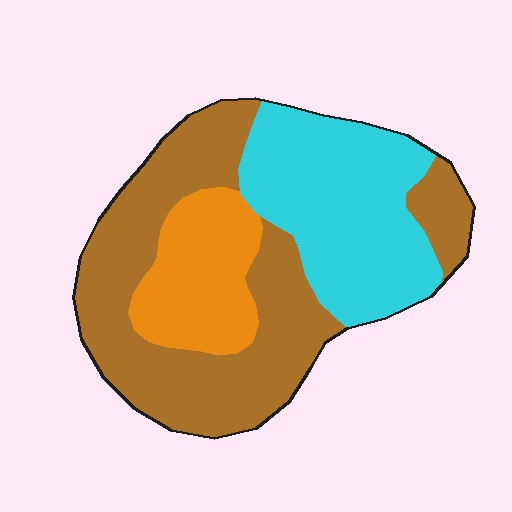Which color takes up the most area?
Brown, at roughly 50%.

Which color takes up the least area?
Orange, at roughly 20%.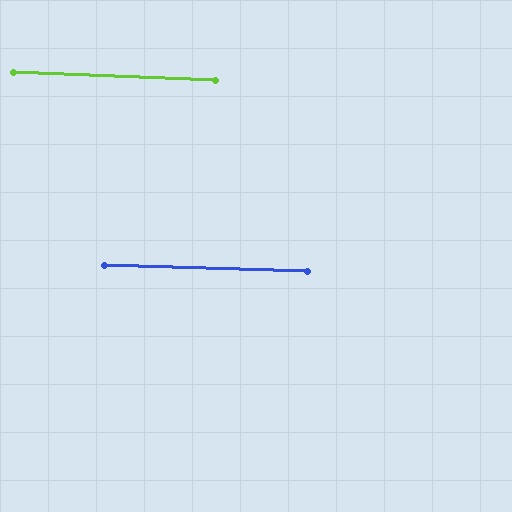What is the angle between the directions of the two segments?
Approximately 0 degrees.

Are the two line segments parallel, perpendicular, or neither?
Parallel — their directions differ by only 0.4°.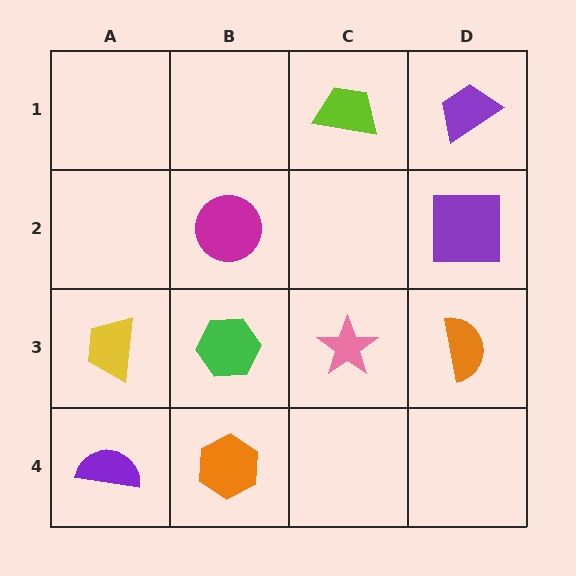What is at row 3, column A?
A yellow trapezoid.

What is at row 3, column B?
A green hexagon.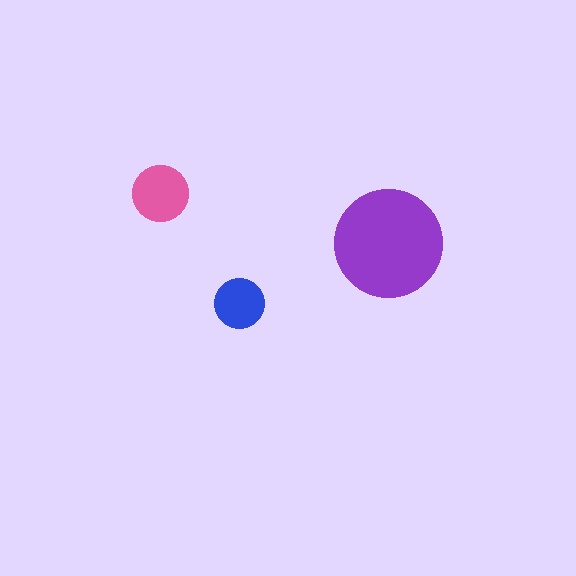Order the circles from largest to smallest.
the purple one, the pink one, the blue one.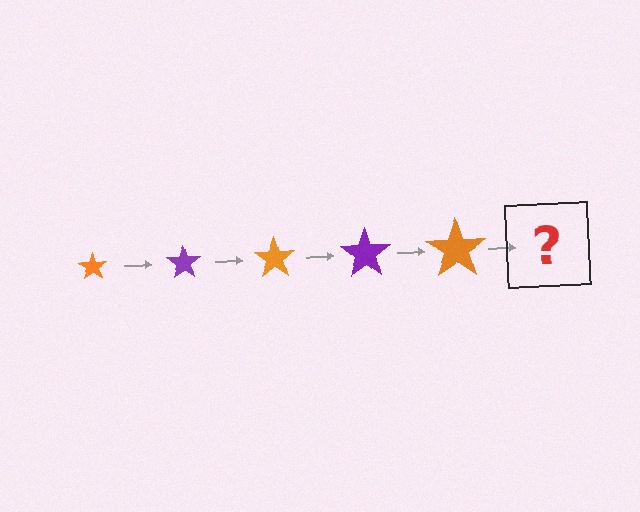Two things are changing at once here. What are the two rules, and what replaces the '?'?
The two rules are that the star grows larger each step and the color cycles through orange and purple. The '?' should be a purple star, larger than the previous one.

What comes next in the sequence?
The next element should be a purple star, larger than the previous one.